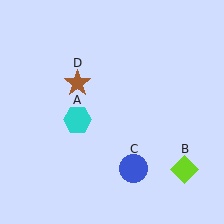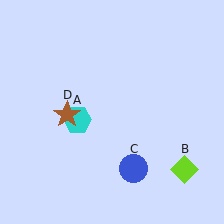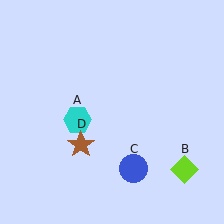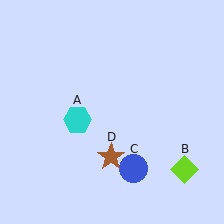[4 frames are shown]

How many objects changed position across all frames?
1 object changed position: brown star (object D).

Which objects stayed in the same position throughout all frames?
Cyan hexagon (object A) and lime diamond (object B) and blue circle (object C) remained stationary.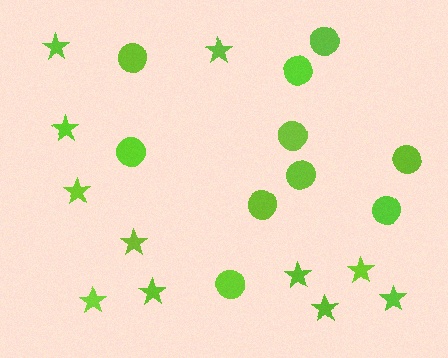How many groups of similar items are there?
There are 2 groups: one group of circles (10) and one group of stars (11).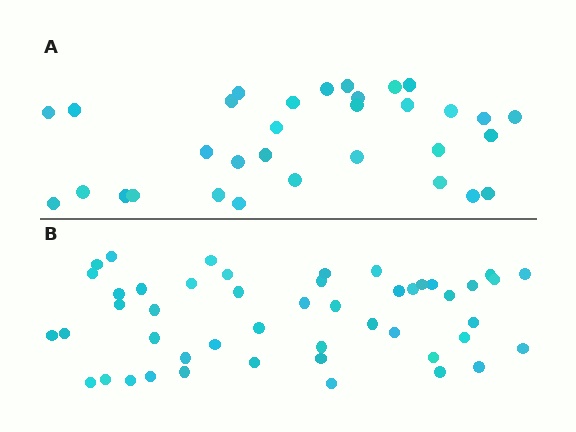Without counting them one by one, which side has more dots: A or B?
Region B (the bottom region) has more dots.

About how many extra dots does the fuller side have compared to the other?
Region B has approximately 15 more dots than region A.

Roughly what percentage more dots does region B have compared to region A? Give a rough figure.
About 50% more.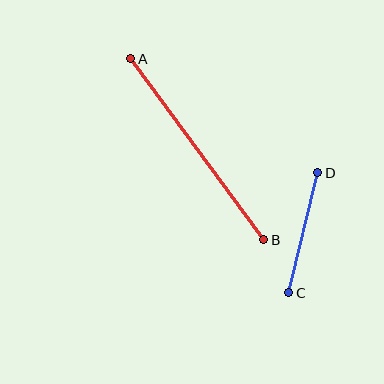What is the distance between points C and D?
The distance is approximately 124 pixels.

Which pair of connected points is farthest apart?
Points A and B are farthest apart.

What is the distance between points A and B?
The distance is approximately 225 pixels.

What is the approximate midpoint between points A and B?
The midpoint is at approximately (197, 149) pixels.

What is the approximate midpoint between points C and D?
The midpoint is at approximately (303, 233) pixels.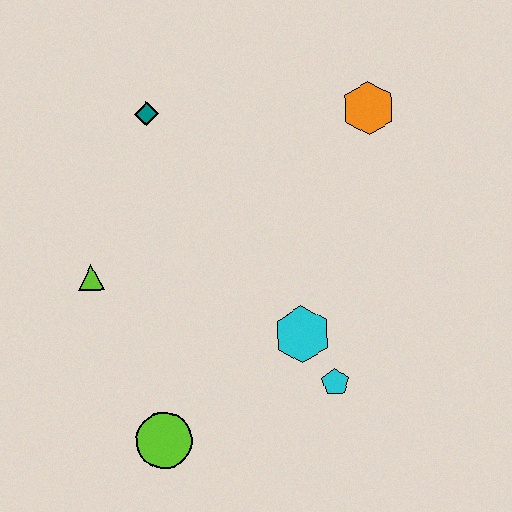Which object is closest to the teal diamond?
The lime triangle is closest to the teal diamond.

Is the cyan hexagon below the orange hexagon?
Yes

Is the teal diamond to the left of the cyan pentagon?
Yes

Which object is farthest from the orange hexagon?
The lime circle is farthest from the orange hexagon.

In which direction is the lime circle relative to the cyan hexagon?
The lime circle is to the left of the cyan hexagon.